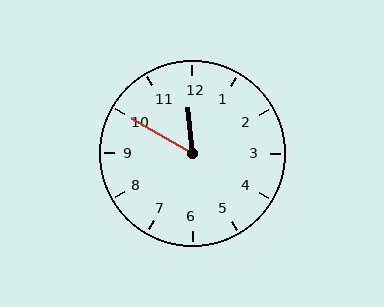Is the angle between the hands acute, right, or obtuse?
It is acute.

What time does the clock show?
11:50.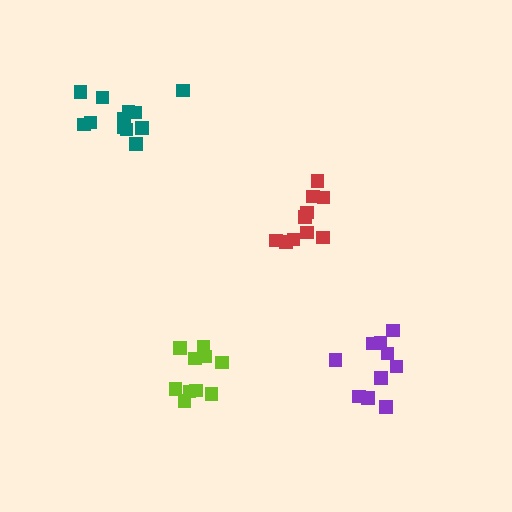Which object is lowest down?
The lime cluster is bottommost.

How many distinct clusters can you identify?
There are 4 distinct clusters.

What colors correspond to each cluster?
The clusters are colored: teal, lime, red, purple.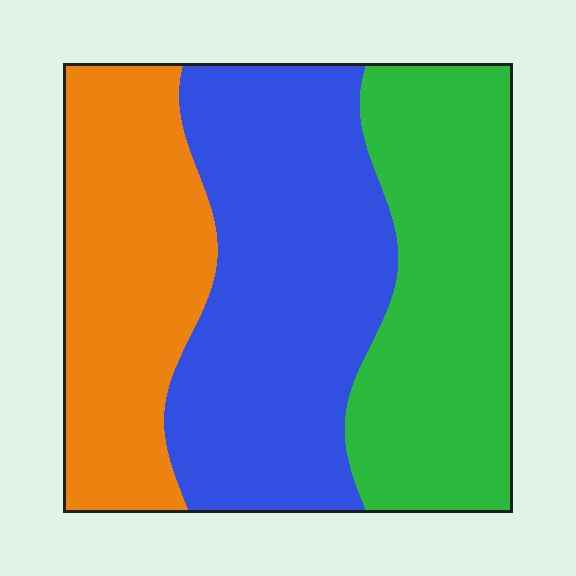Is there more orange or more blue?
Blue.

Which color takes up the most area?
Blue, at roughly 40%.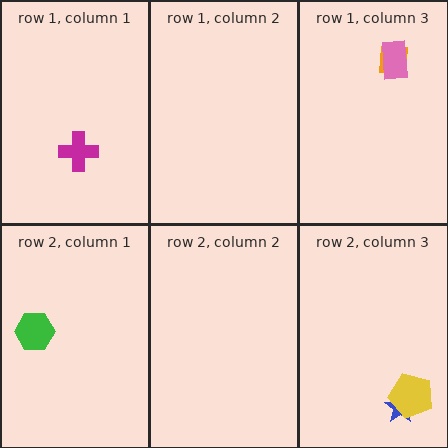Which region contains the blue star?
The row 2, column 3 region.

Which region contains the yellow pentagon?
The row 2, column 3 region.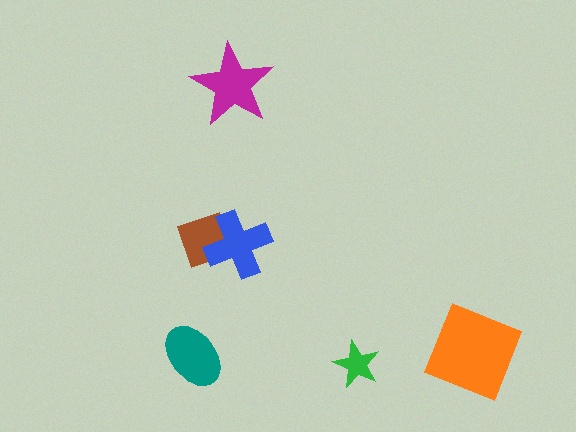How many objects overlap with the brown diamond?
1 object overlaps with the brown diamond.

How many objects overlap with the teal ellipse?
0 objects overlap with the teal ellipse.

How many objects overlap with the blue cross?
1 object overlaps with the blue cross.